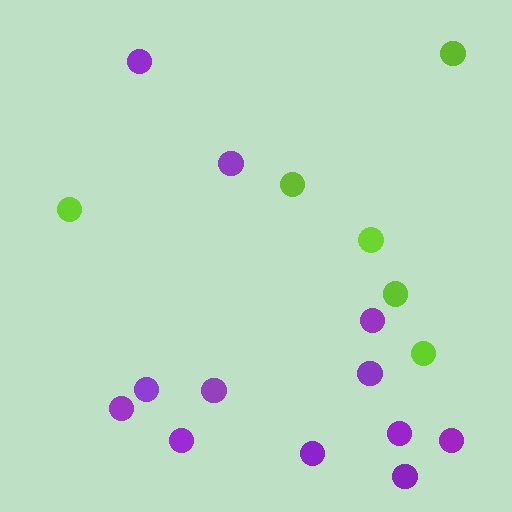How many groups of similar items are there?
There are 2 groups: one group of purple circles (12) and one group of lime circles (6).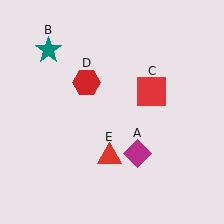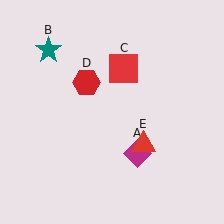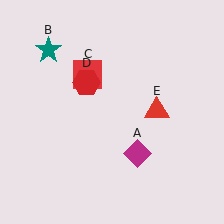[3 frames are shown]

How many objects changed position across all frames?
2 objects changed position: red square (object C), red triangle (object E).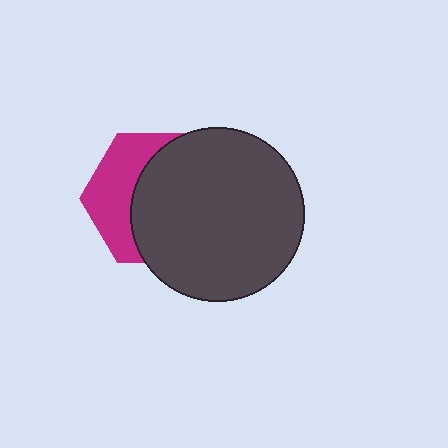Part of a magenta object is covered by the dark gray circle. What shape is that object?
It is a hexagon.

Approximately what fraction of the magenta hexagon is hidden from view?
Roughly 62% of the magenta hexagon is hidden behind the dark gray circle.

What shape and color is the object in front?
The object in front is a dark gray circle.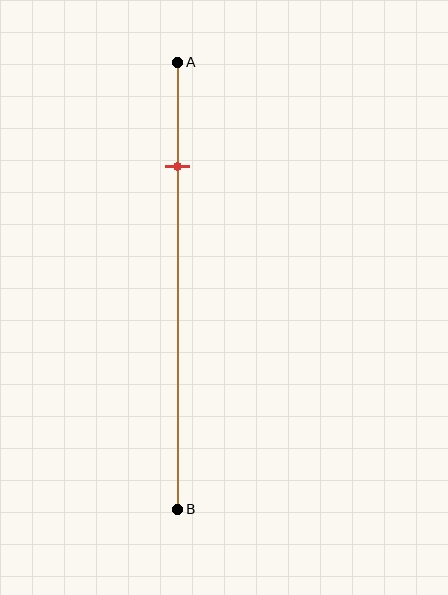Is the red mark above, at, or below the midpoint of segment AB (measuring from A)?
The red mark is above the midpoint of segment AB.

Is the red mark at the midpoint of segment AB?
No, the mark is at about 25% from A, not at the 50% midpoint.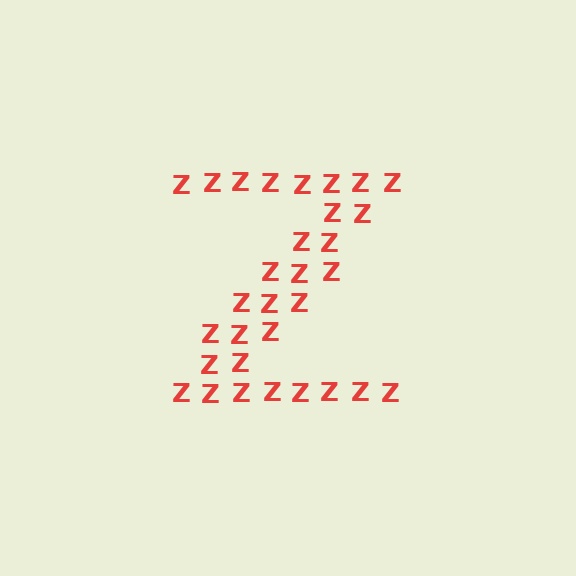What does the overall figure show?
The overall figure shows the letter Z.